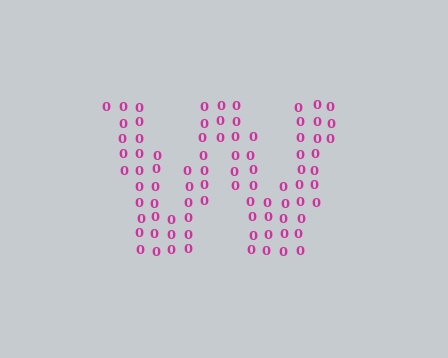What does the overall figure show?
The overall figure shows the letter W.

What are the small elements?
The small elements are digit 0's.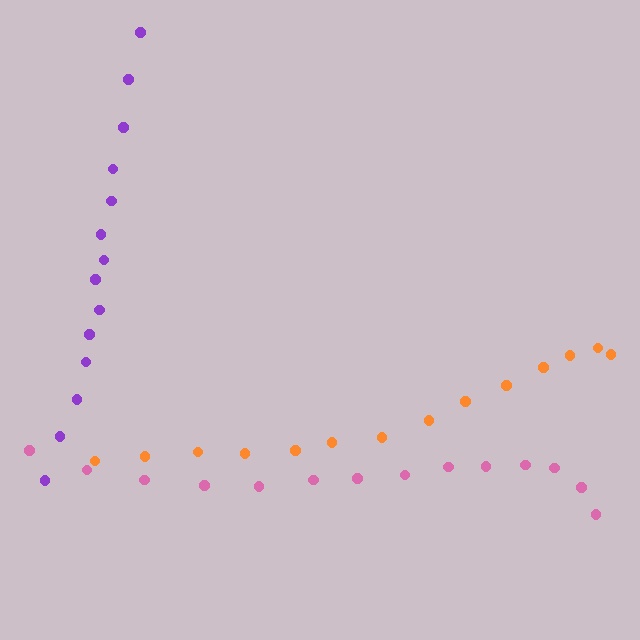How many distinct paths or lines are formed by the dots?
There are 3 distinct paths.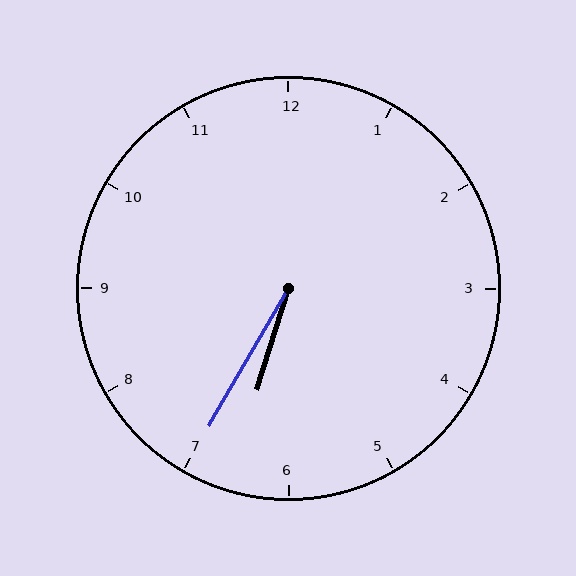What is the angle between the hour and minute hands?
Approximately 12 degrees.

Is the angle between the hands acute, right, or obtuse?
It is acute.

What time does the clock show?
6:35.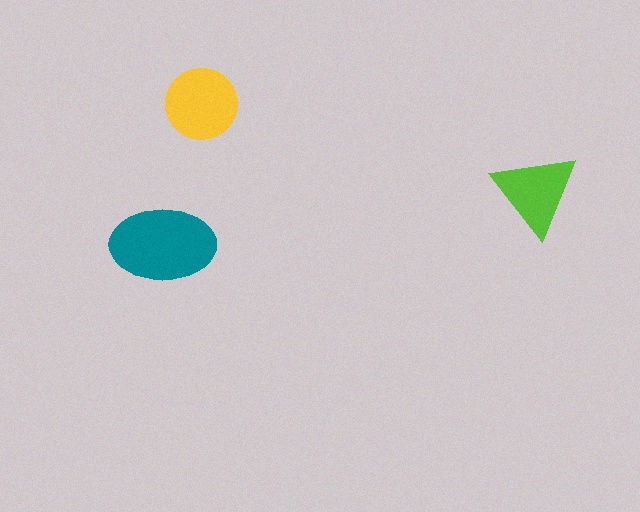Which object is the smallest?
The lime triangle.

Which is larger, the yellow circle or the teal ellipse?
The teal ellipse.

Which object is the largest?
The teal ellipse.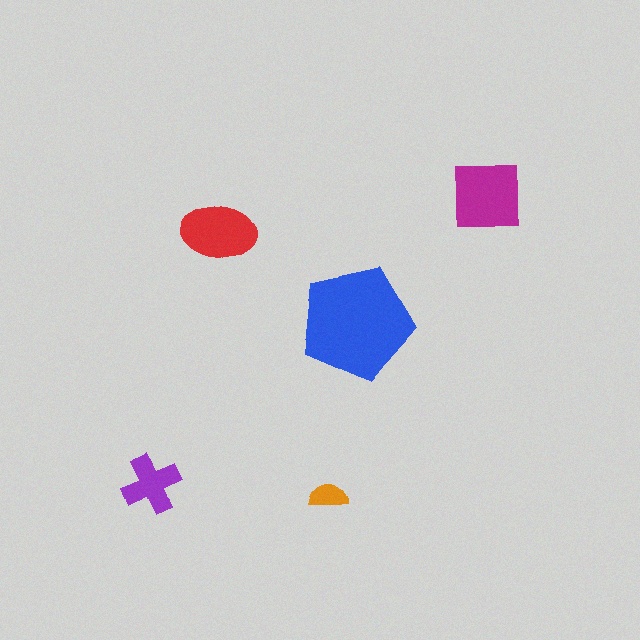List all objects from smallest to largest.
The orange semicircle, the purple cross, the red ellipse, the magenta square, the blue pentagon.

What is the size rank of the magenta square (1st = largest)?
2nd.